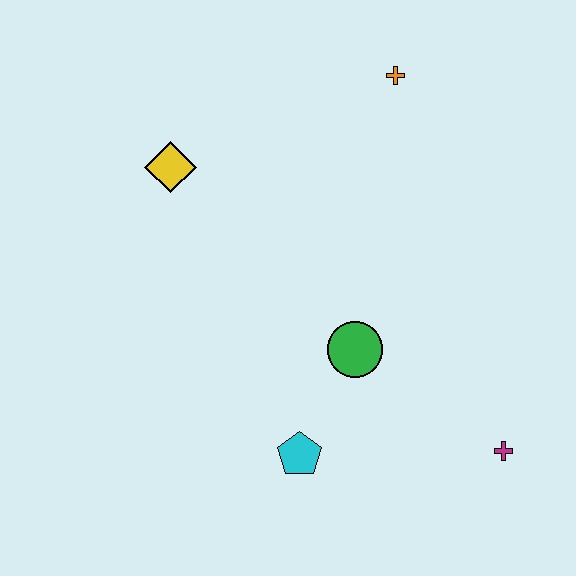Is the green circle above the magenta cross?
Yes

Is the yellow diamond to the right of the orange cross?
No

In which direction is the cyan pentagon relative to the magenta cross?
The cyan pentagon is to the left of the magenta cross.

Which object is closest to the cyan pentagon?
The green circle is closest to the cyan pentagon.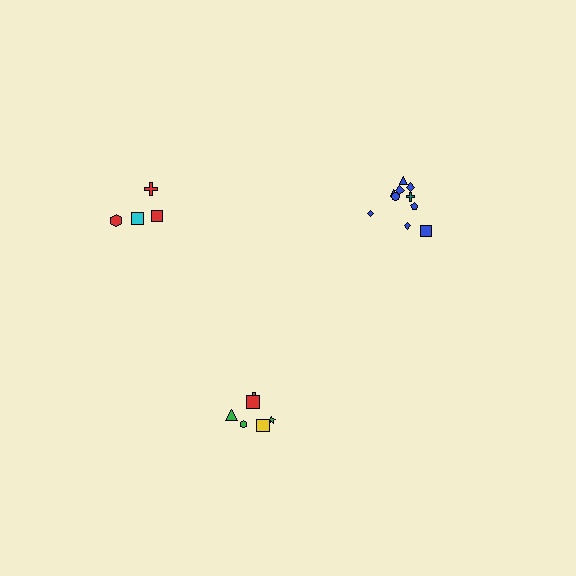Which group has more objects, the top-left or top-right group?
The top-right group.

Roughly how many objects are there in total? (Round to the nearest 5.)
Roughly 20 objects in total.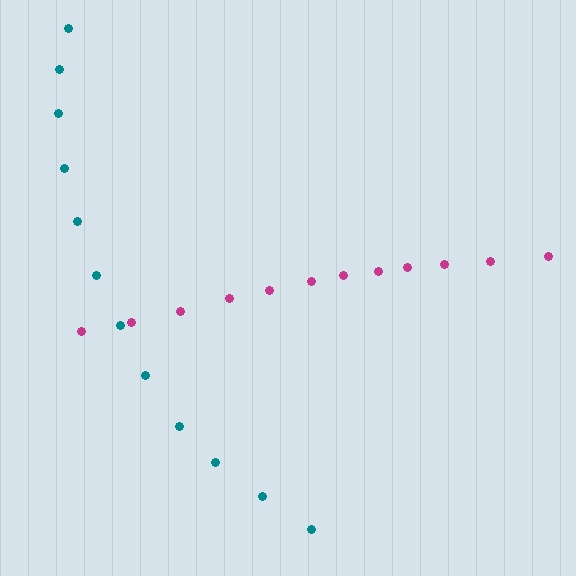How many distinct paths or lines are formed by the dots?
There are 2 distinct paths.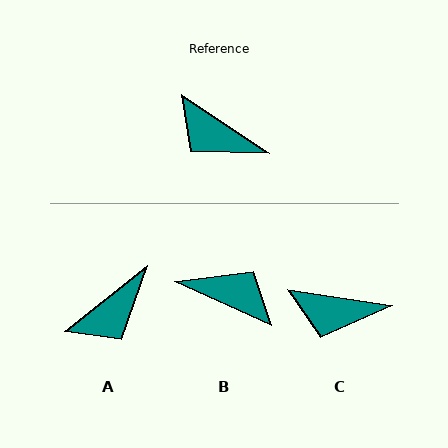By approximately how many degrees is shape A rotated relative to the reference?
Approximately 73 degrees counter-clockwise.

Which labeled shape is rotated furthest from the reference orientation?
B, about 171 degrees away.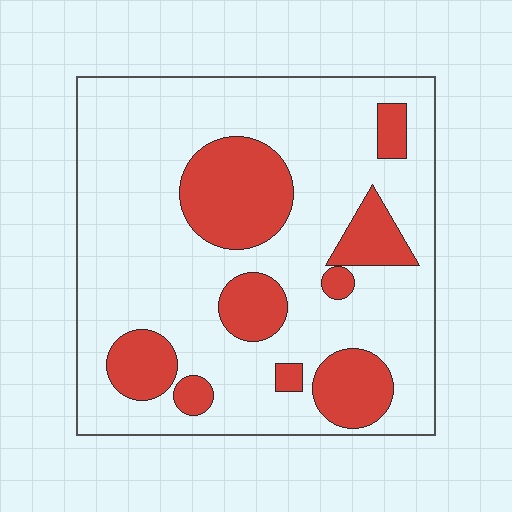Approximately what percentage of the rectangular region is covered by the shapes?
Approximately 25%.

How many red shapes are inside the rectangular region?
9.